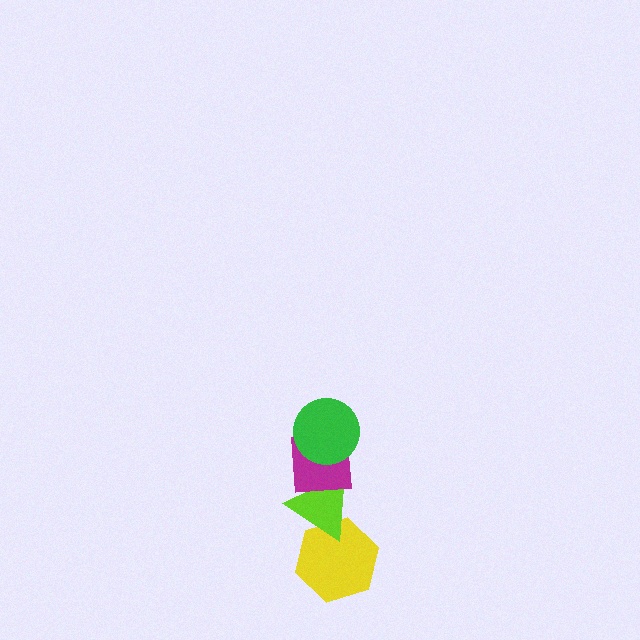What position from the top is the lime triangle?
The lime triangle is 3rd from the top.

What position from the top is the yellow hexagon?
The yellow hexagon is 4th from the top.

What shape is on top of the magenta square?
The green circle is on top of the magenta square.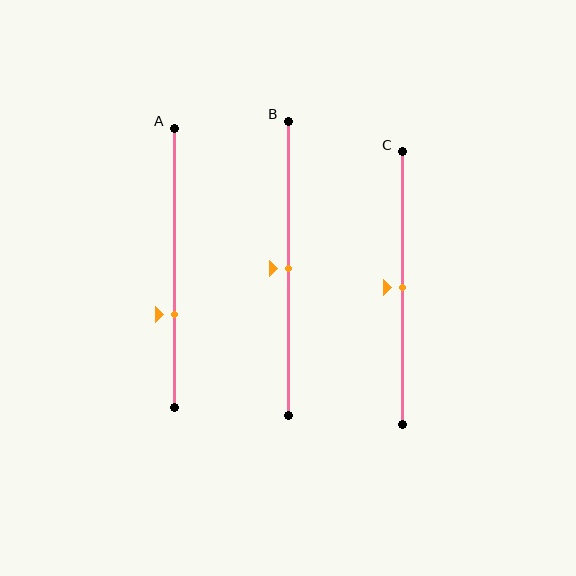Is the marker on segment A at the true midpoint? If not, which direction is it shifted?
No, the marker on segment A is shifted downward by about 17% of the segment length.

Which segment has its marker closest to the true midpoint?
Segment B has its marker closest to the true midpoint.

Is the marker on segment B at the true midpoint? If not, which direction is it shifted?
Yes, the marker on segment B is at the true midpoint.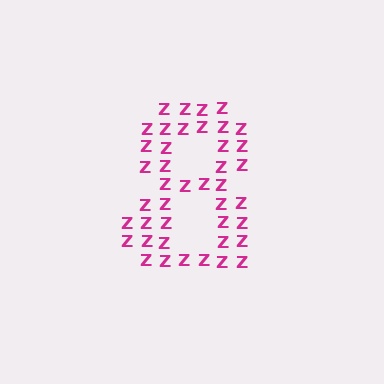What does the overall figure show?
The overall figure shows the digit 8.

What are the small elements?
The small elements are letter Z's.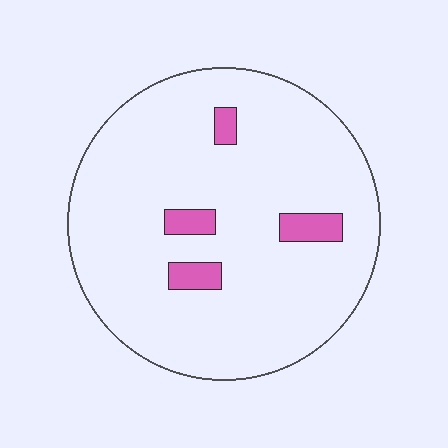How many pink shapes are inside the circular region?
4.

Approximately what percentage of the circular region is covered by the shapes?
Approximately 5%.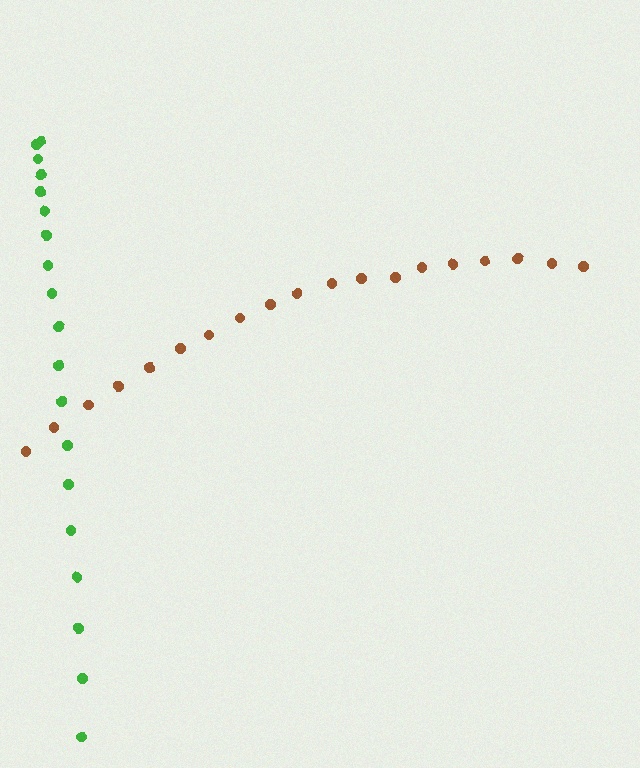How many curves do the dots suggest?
There are 2 distinct paths.